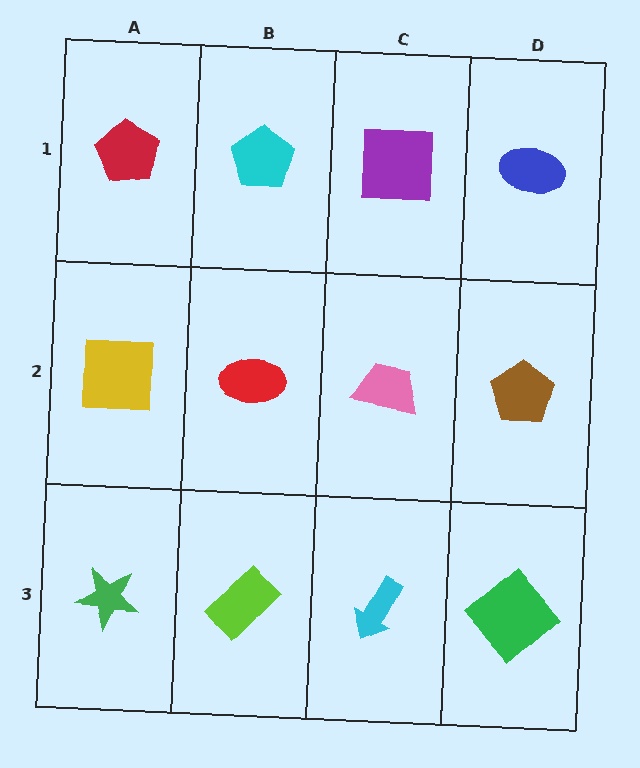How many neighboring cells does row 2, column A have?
3.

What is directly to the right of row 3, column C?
A green diamond.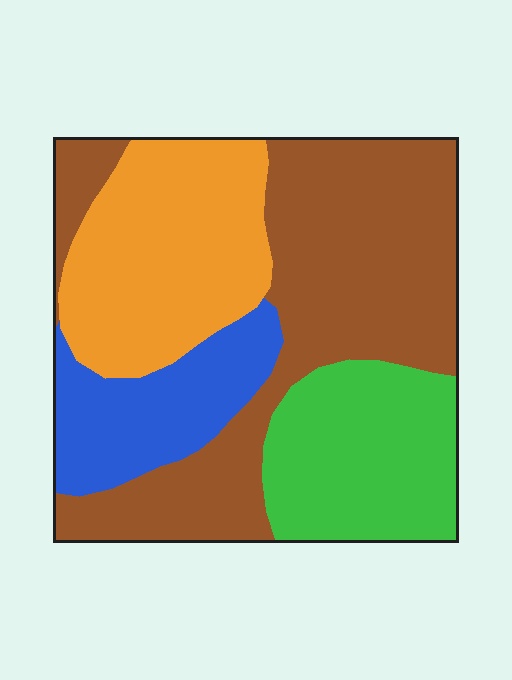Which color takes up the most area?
Brown, at roughly 40%.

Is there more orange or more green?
Orange.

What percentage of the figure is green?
Green takes up about one fifth (1/5) of the figure.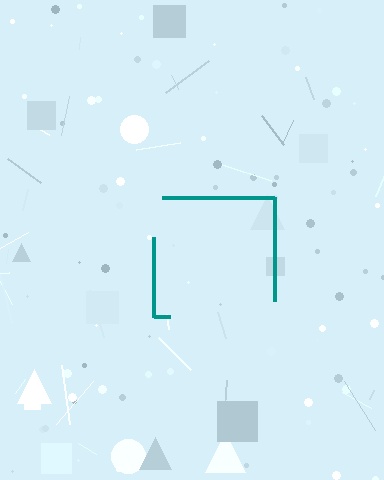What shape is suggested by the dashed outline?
The dashed outline suggests a square.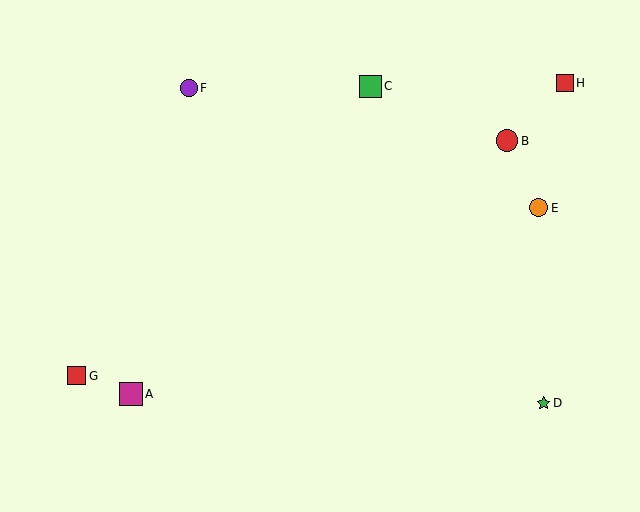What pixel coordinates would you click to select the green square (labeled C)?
Click at (370, 86) to select the green square C.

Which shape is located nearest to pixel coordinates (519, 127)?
The red circle (labeled B) at (507, 141) is nearest to that location.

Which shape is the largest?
The magenta square (labeled A) is the largest.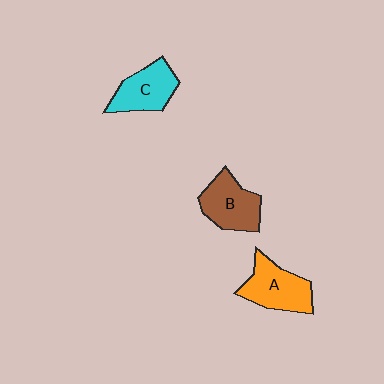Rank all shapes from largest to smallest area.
From largest to smallest: A (orange), B (brown), C (cyan).